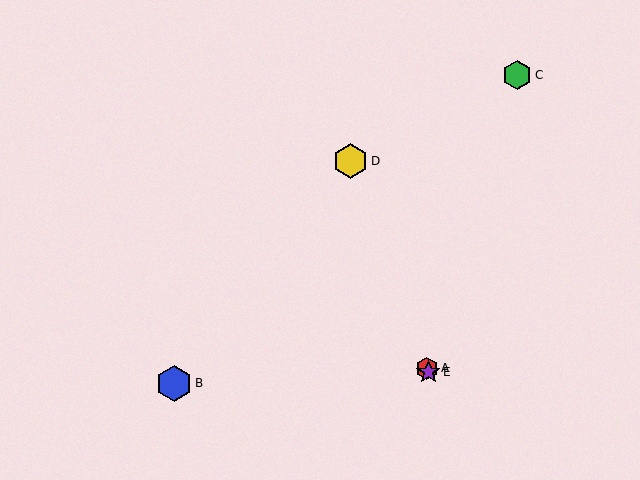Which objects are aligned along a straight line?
Objects A, D, E are aligned along a straight line.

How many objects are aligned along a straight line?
3 objects (A, D, E) are aligned along a straight line.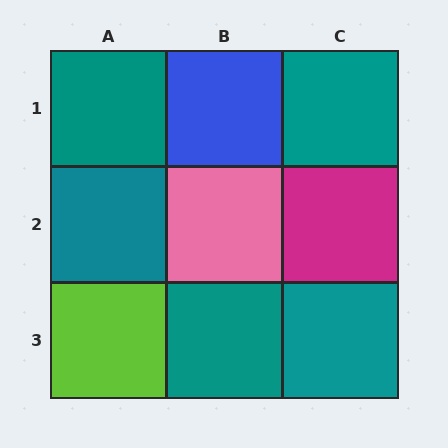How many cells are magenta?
1 cell is magenta.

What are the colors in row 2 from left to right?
Teal, pink, magenta.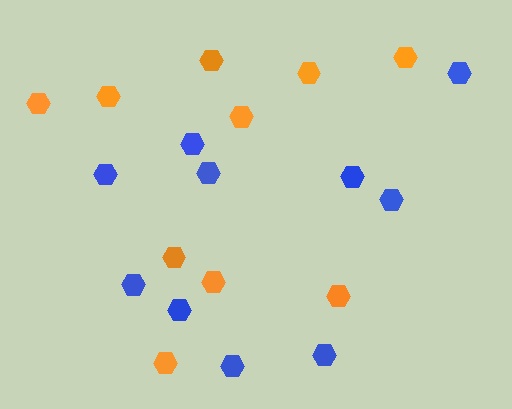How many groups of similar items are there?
There are 2 groups: one group of orange hexagons (10) and one group of blue hexagons (10).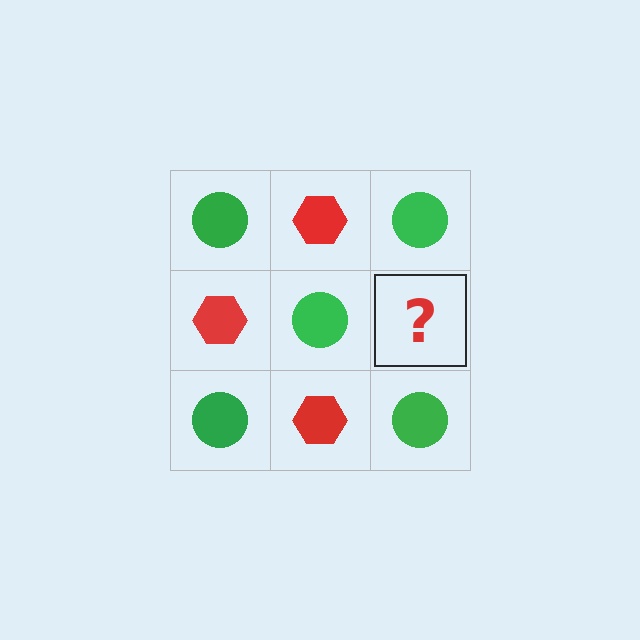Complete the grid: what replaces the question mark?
The question mark should be replaced with a red hexagon.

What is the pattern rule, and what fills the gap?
The rule is that it alternates green circle and red hexagon in a checkerboard pattern. The gap should be filled with a red hexagon.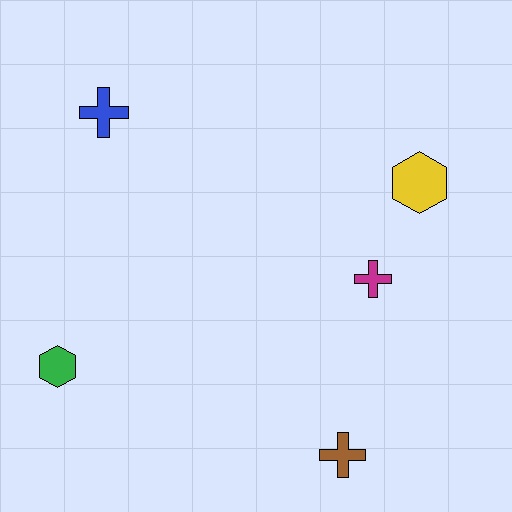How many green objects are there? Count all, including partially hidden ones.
There is 1 green object.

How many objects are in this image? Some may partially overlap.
There are 5 objects.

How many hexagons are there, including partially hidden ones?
There are 2 hexagons.